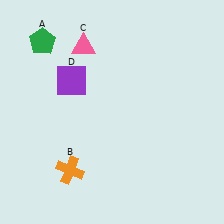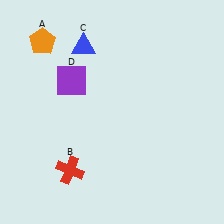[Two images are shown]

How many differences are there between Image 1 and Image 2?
There are 3 differences between the two images.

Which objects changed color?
A changed from green to orange. B changed from orange to red. C changed from pink to blue.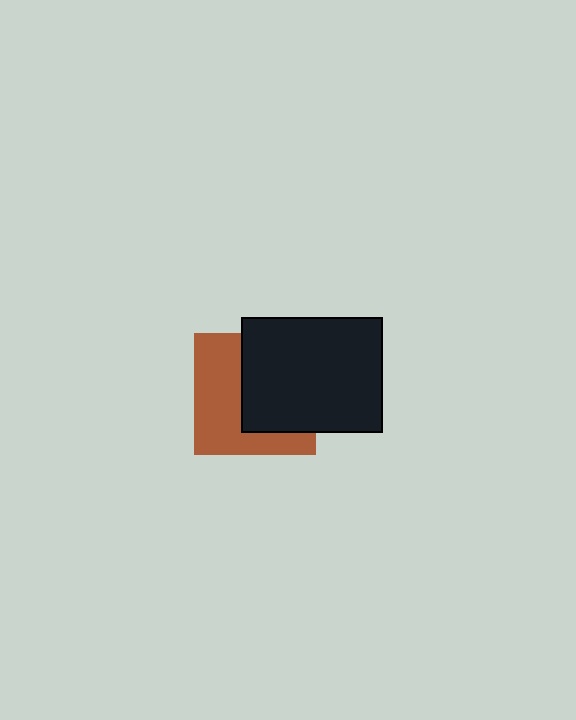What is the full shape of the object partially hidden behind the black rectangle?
The partially hidden object is a brown square.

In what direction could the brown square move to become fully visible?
The brown square could move left. That would shift it out from behind the black rectangle entirely.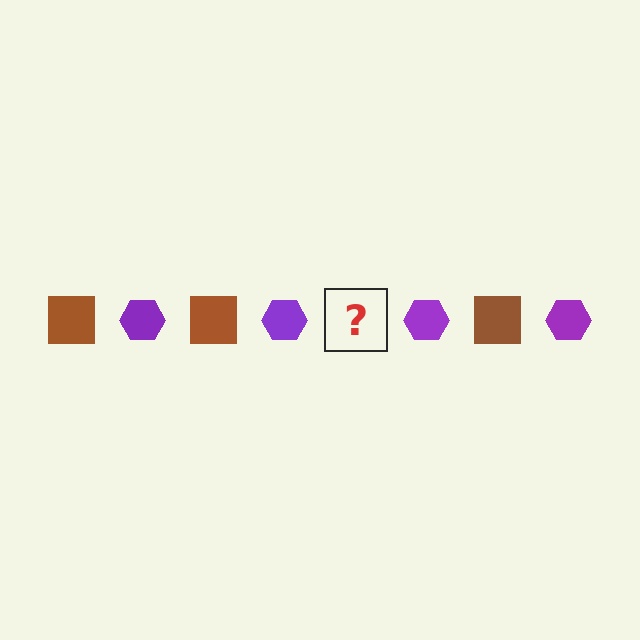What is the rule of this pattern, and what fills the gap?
The rule is that the pattern alternates between brown square and purple hexagon. The gap should be filled with a brown square.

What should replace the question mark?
The question mark should be replaced with a brown square.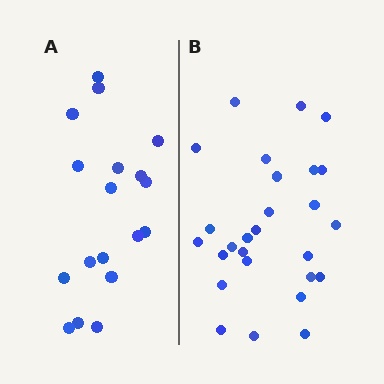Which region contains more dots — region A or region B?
Region B (the right region) has more dots.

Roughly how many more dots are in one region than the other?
Region B has roughly 8 or so more dots than region A.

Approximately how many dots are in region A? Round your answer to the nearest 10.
About 20 dots. (The exact count is 18, which rounds to 20.)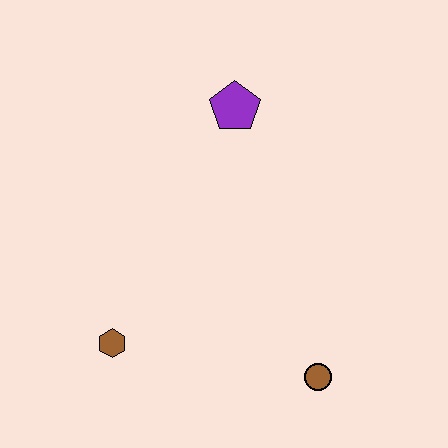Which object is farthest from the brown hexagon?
The purple pentagon is farthest from the brown hexagon.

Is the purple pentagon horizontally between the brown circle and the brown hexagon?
Yes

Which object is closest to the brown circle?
The brown hexagon is closest to the brown circle.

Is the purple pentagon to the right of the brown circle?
No